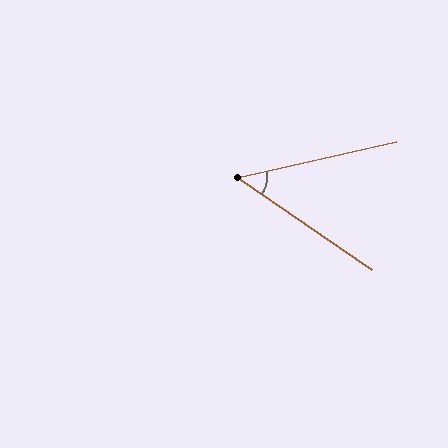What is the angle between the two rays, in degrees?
Approximately 47 degrees.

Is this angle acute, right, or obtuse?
It is acute.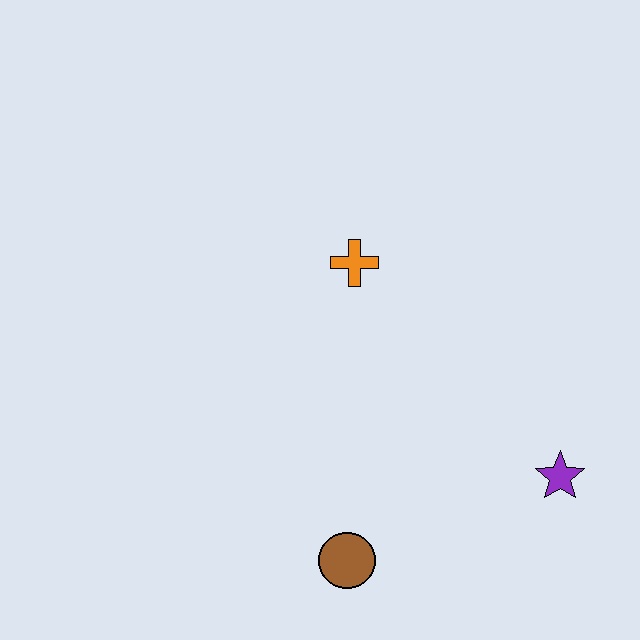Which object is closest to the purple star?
The brown circle is closest to the purple star.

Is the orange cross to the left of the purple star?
Yes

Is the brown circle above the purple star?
No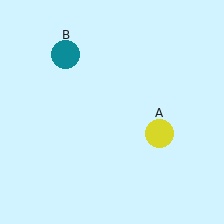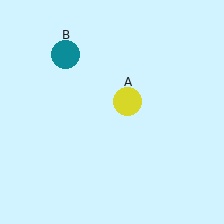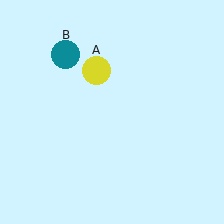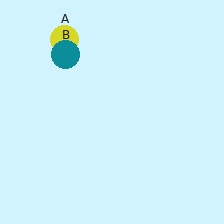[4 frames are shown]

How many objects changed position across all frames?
1 object changed position: yellow circle (object A).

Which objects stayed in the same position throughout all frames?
Teal circle (object B) remained stationary.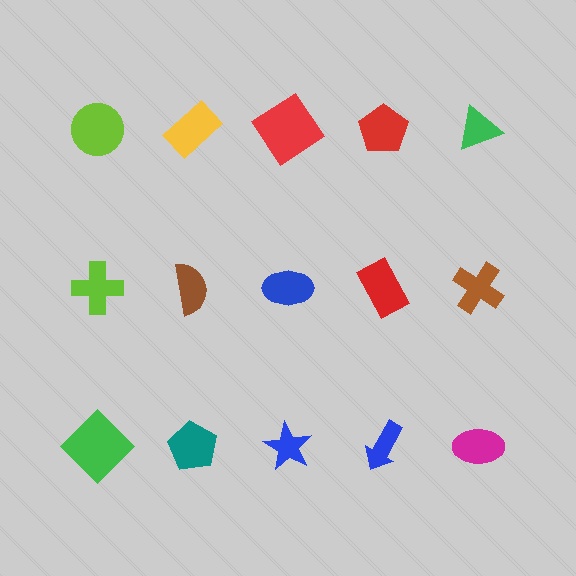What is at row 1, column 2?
A yellow rectangle.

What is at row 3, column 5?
A magenta ellipse.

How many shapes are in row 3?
5 shapes.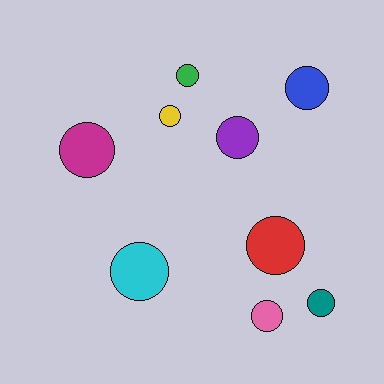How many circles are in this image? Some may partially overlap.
There are 9 circles.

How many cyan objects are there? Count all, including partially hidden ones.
There is 1 cyan object.